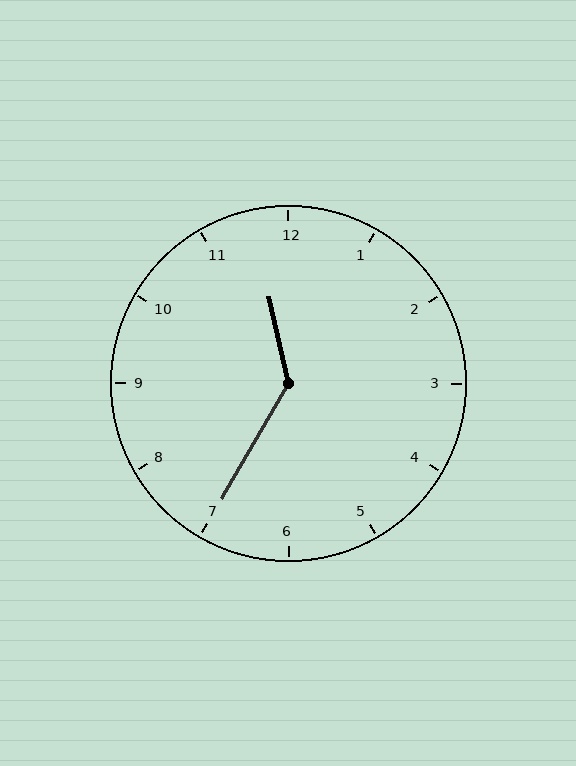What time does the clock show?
11:35.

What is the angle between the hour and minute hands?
Approximately 138 degrees.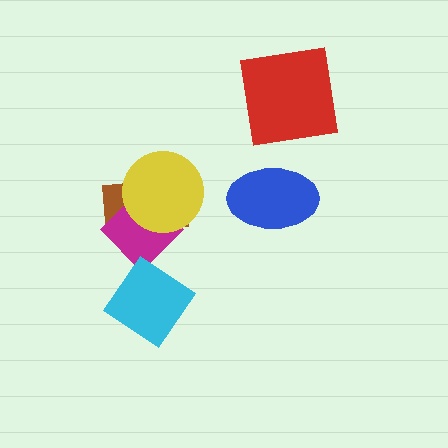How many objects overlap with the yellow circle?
2 objects overlap with the yellow circle.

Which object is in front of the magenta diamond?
The yellow circle is in front of the magenta diamond.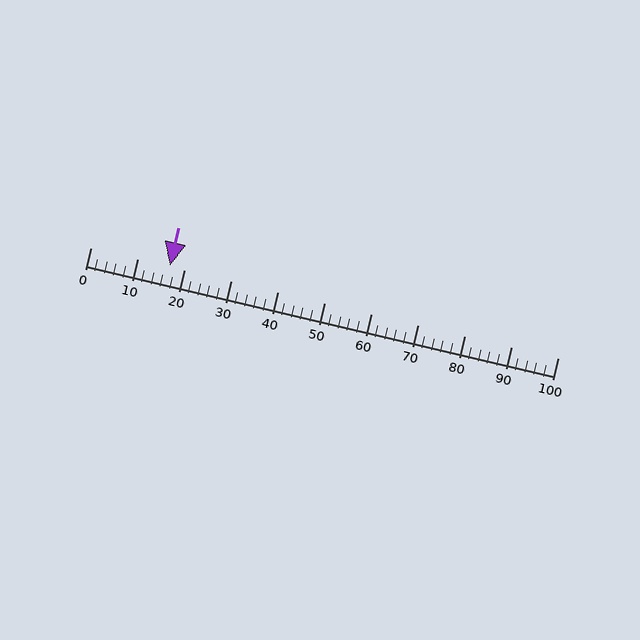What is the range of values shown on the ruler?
The ruler shows values from 0 to 100.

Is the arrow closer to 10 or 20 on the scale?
The arrow is closer to 20.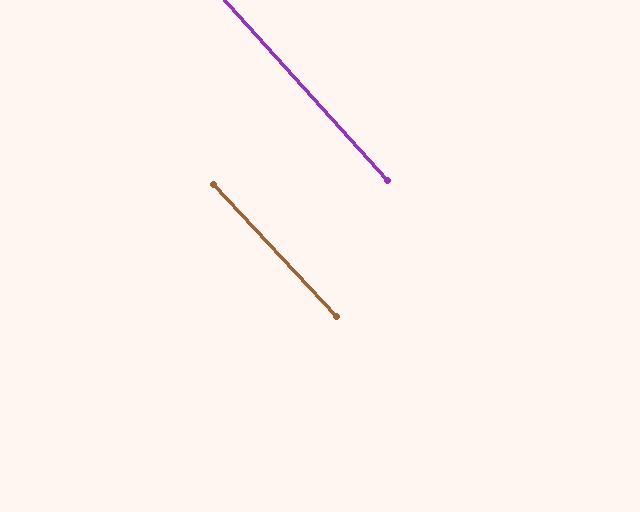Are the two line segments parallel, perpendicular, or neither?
Parallel — their directions differ by only 1.1°.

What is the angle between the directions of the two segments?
Approximately 1 degree.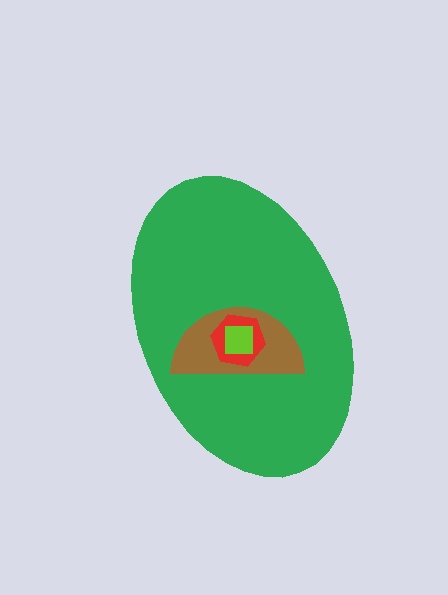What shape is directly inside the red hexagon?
The lime square.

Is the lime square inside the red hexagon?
Yes.